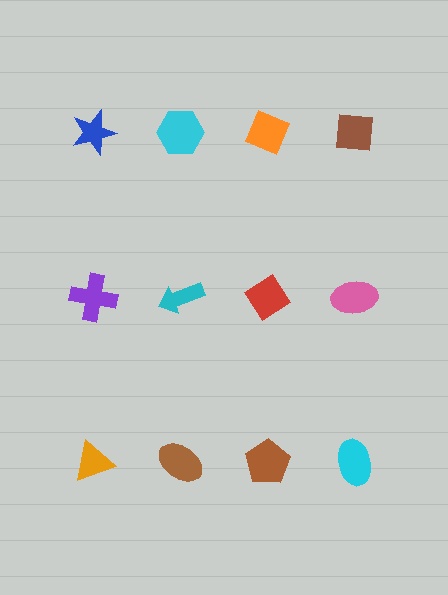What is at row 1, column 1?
A blue star.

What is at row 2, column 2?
A cyan arrow.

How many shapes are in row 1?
4 shapes.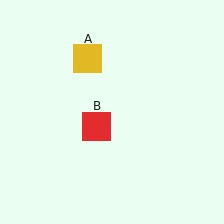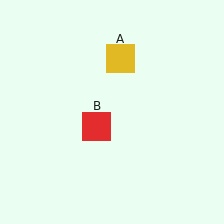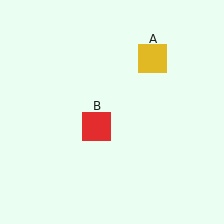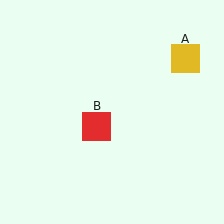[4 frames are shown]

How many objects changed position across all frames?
1 object changed position: yellow square (object A).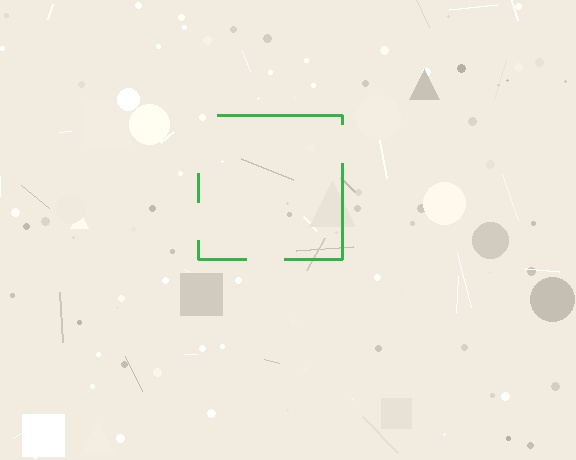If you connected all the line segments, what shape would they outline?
They would outline a square.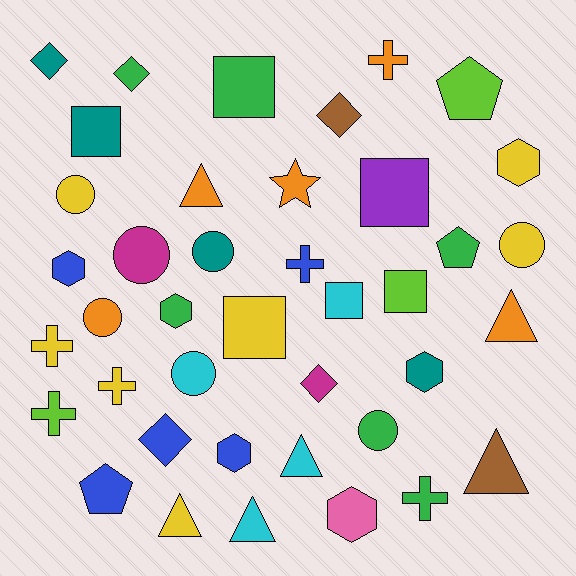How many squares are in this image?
There are 6 squares.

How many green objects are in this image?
There are 6 green objects.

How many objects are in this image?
There are 40 objects.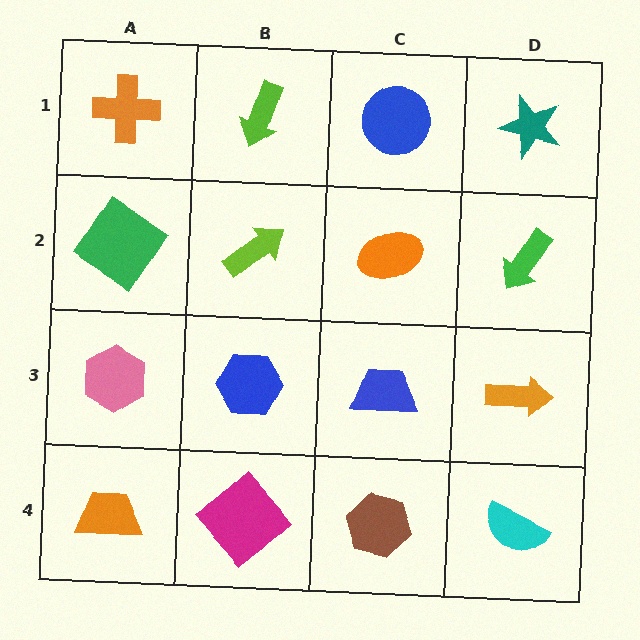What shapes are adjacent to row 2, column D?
A teal star (row 1, column D), an orange arrow (row 3, column D), an orange ellipse (row 2, column C).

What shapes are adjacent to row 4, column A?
A pink hexagon (row 3, column A), a magenta diamond (row 4, column B).